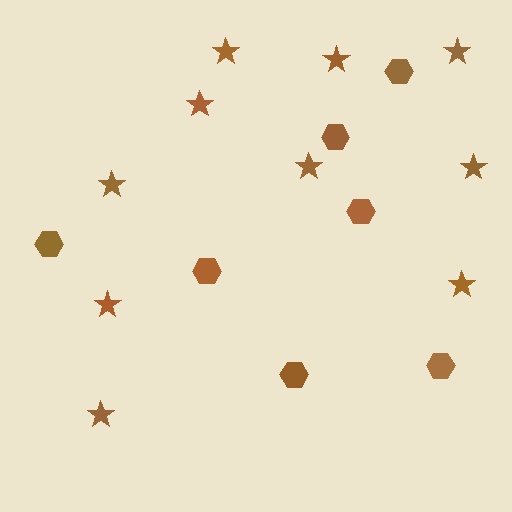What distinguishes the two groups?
There are 2 groups: one group of stars (10) and one group of hexagons (7).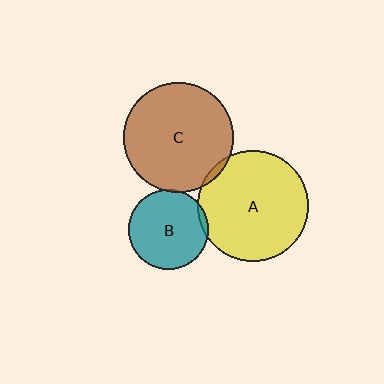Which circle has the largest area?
Circle A (yellow).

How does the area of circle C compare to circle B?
Approximately 1.9 times.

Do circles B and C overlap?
Yes.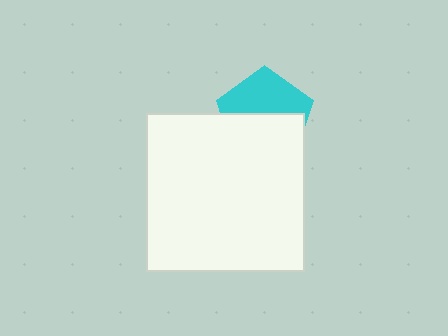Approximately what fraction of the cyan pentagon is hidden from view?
Roughly 53% of the cyan pentagon is hidden behind the white square.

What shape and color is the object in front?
The object in front is a white square.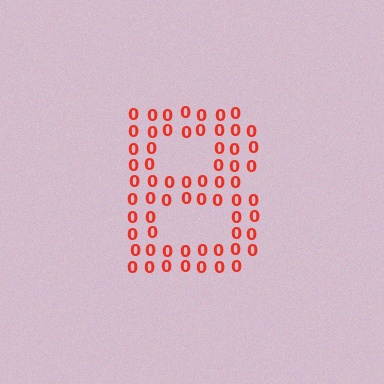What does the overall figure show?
The overall figure shows the letter B.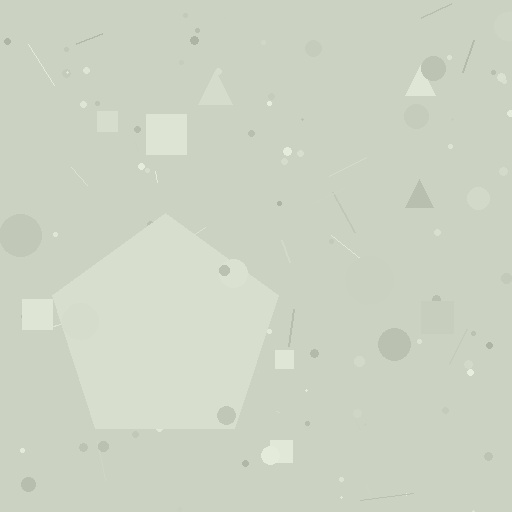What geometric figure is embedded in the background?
A pentagon is embedded in the background.